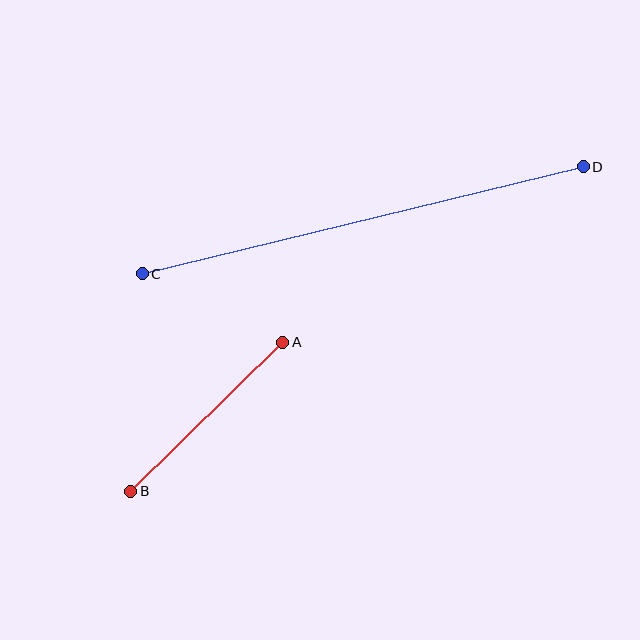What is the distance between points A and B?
The distance is approximately 213 pixels.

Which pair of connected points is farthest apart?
Points C and D are farthest apart.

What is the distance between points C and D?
The distance is approximately 454 pixels.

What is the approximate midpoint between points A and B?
The midpoint is at approximately (207, 417) pixels.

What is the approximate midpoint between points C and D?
The midpoint is at approximately (363, 220) pixels.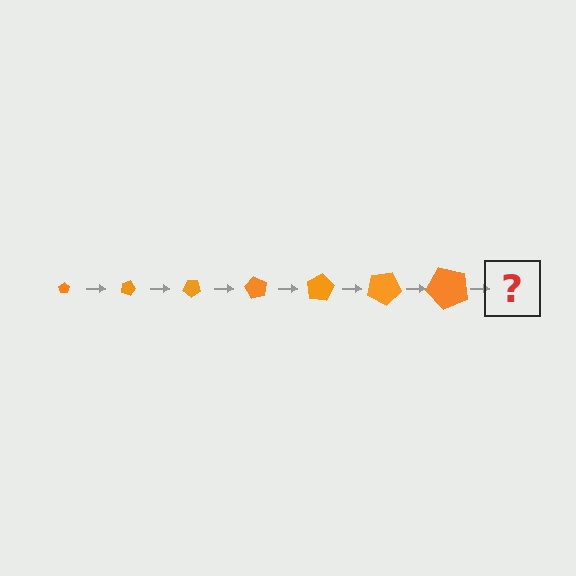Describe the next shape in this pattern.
It should be a pentagon, larger than the previous one and rotated 140 degrees from the start.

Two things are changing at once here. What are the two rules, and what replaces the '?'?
The two rules are that the pentagon grows larger each step and it rotates 20 degrees each step. The '?' should be a pentagon, larger than the previous one and rotated 140 degrees from the start.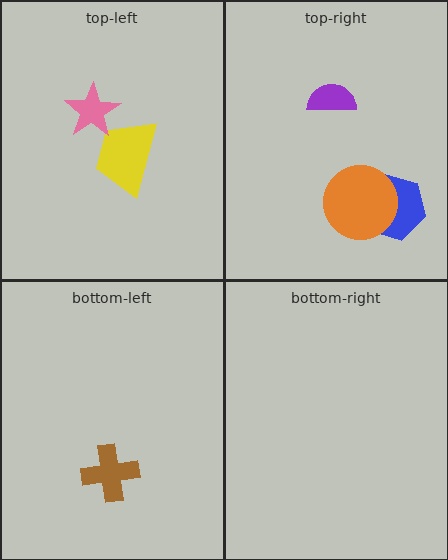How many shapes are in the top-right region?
3.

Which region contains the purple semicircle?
The top-right region.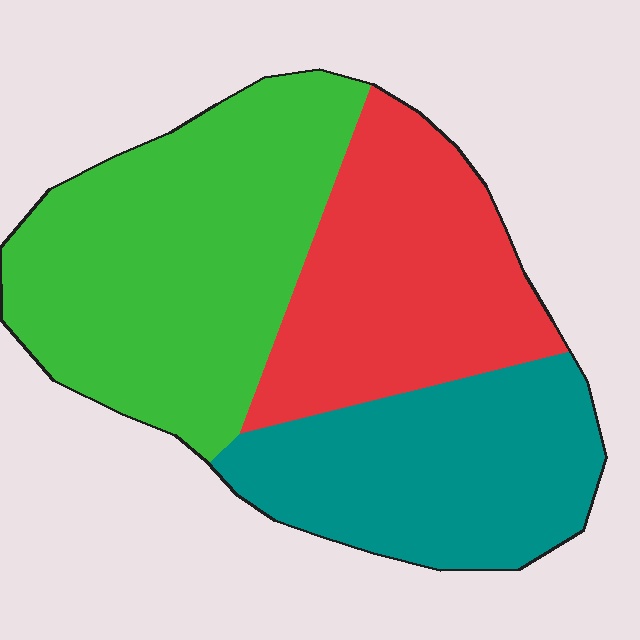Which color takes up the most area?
Green, at roughly 40%.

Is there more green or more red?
Green.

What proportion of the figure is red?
Red covers 29% of the figure.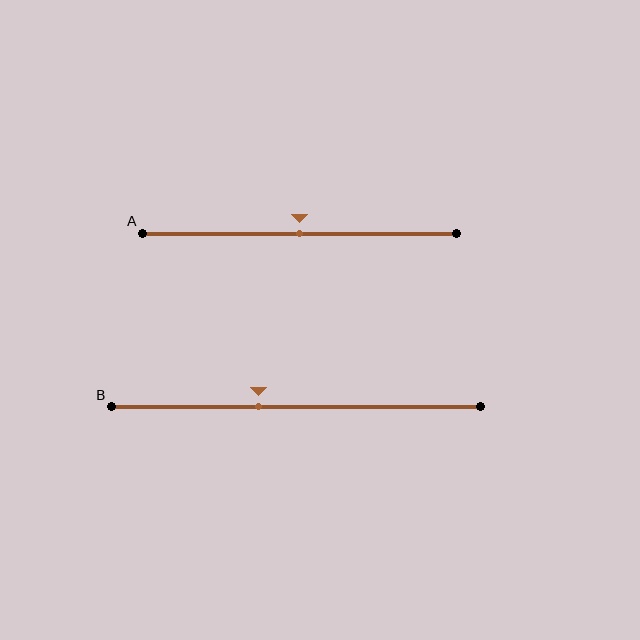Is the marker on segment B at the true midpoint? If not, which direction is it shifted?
No, the marker on segment B is shifted to the left by about 10% of the segment length.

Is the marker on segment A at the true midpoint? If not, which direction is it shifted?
Yes, the marker on segment A is at the true midpoint.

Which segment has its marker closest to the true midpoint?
Segment A has its marker closest to the true midpoint.